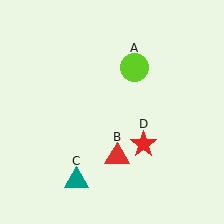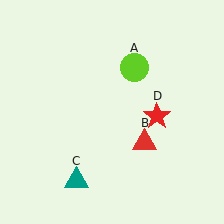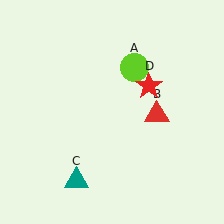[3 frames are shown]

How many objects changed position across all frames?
2 objects changed position: red triangle (object B), red star (object D).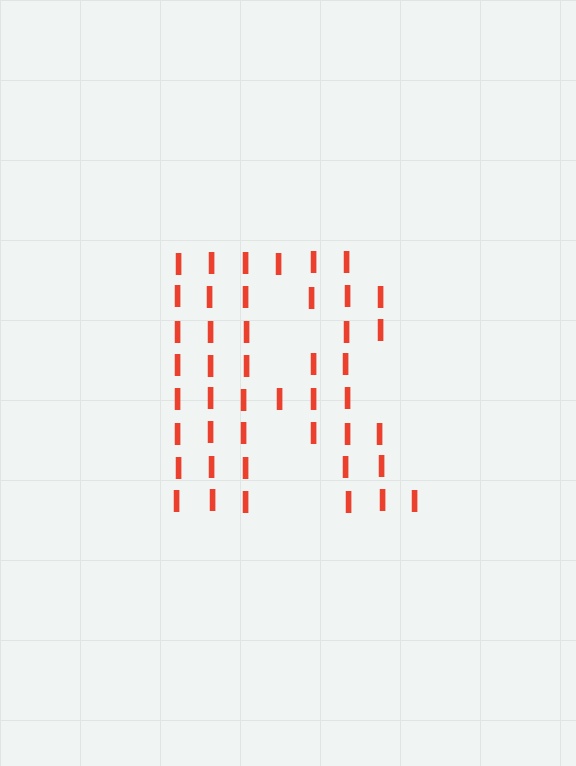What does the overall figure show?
The overall figure shows the letter R.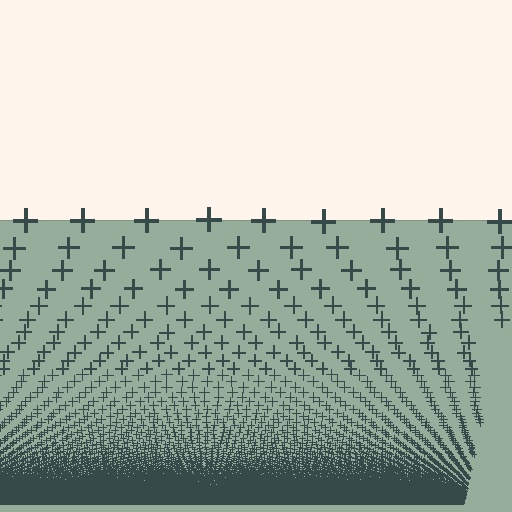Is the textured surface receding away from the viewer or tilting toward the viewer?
The surface appears to tilt toward the viewer. Texture elements get larger and sparser toward the top.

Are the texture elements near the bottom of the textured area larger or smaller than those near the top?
Smaller. The gradient is inverted — elements near the bottom are smaller and denser.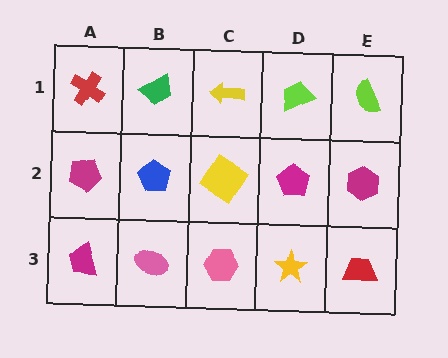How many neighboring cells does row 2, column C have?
4.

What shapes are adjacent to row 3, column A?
A magenta pentagon (row 2, column A), a pink ellipse (row 3, column B).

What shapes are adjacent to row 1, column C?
A yellow diamond (row 2, column C), a green trapezoid (row 1, column B), a lime trapezoid (row 1, column D).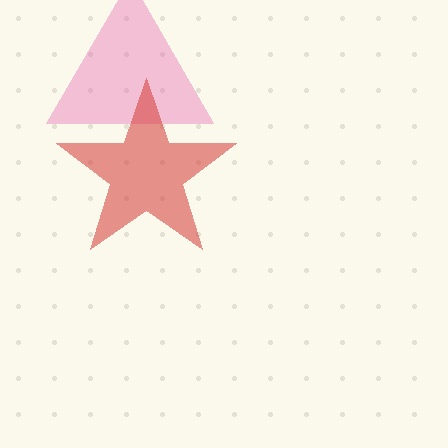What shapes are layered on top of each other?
The layered shapes are: a pink triangle, a red star.